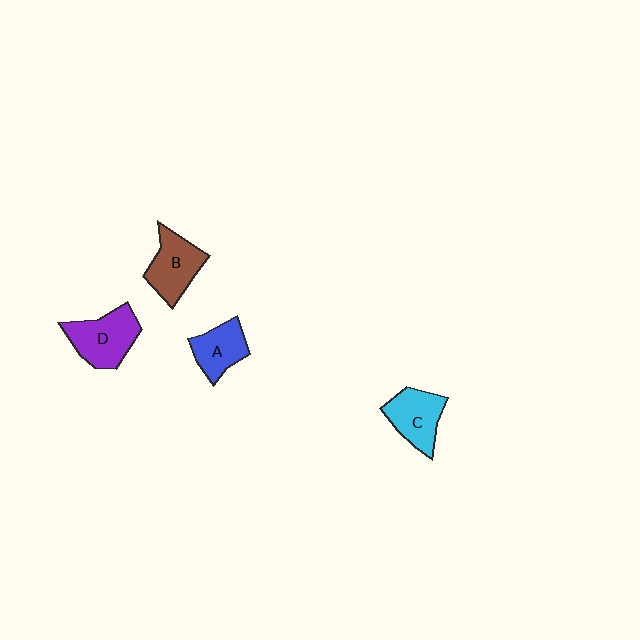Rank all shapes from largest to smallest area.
From largest to smallest: D (purple), B (brown), C (cyan), A (blue).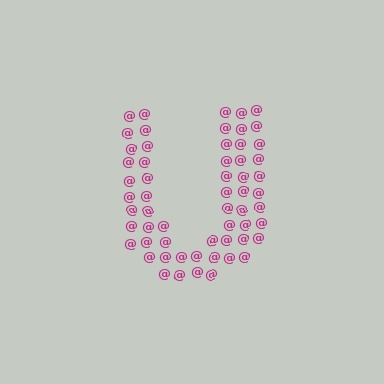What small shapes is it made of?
It is made of small at signs.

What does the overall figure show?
The overall figure shows the letter U.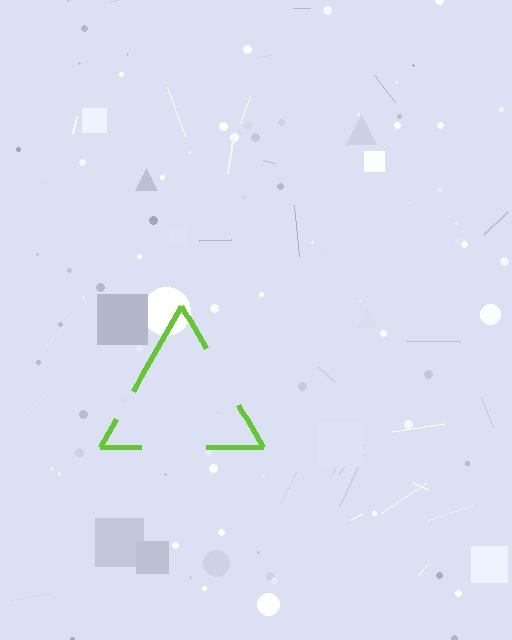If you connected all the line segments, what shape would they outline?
They would outline a triangle.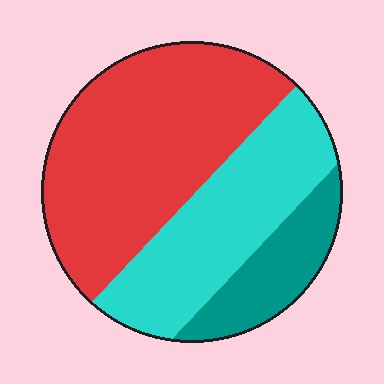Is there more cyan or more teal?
Cyan.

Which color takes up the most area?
Red, at roughly 50%.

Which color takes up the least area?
Teal, at roughly 15%.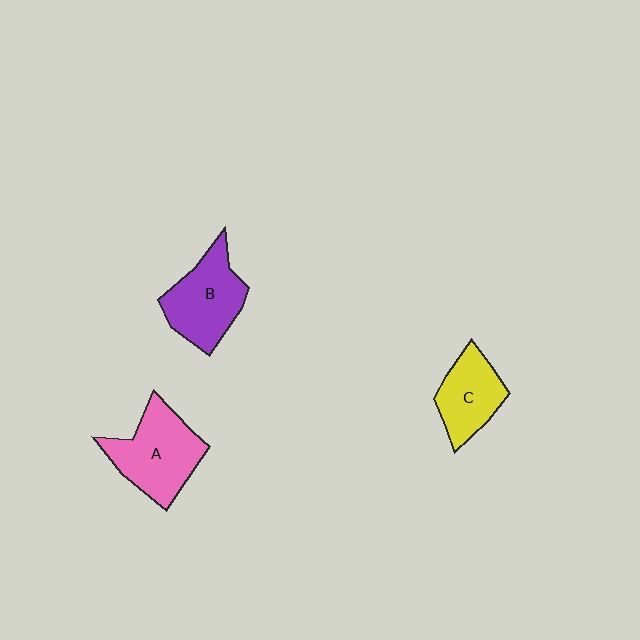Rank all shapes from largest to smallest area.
From largest to smallest: A (pink), B (purple), C (yellow).